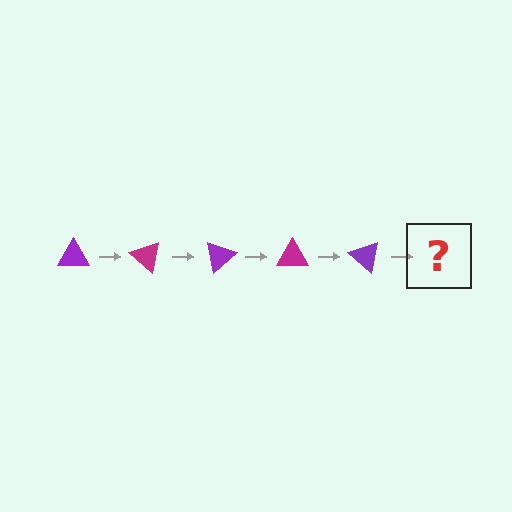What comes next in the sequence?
The next element should be a magenta triangle, rotated 200 degrees from the start.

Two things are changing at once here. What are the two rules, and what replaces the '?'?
The two rules are that it rotates 40 degrees each step and the color cycles through purple and magenta. The '?' should be a magenta triangle, rotated 200 degrees from the start.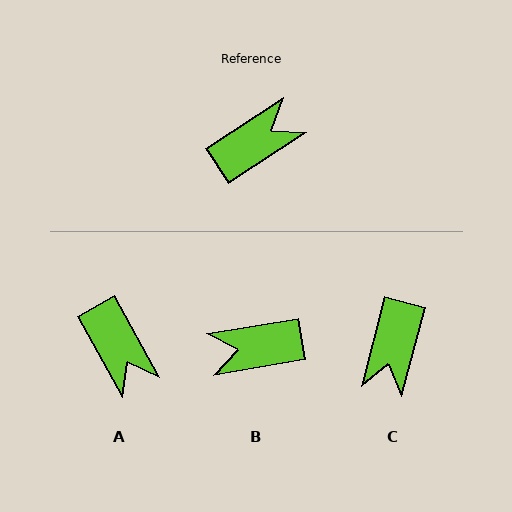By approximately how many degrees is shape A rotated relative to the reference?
Approximately 94 degrees clockwise.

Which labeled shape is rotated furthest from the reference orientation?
B, about 156 degrees away.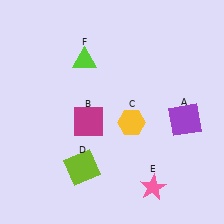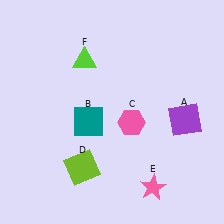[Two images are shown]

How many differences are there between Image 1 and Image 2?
There are 2 differences between the two images.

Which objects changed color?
B changed from magenta to teal. C changed from yellow to pink.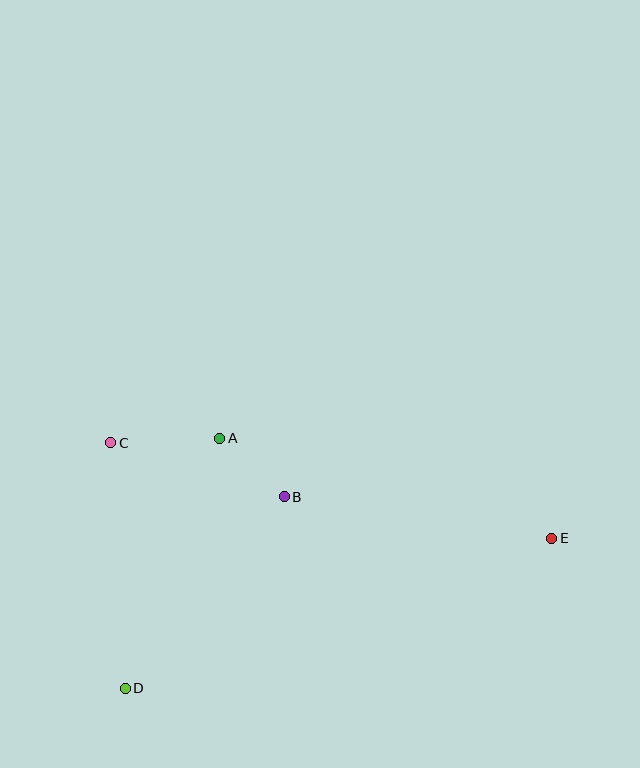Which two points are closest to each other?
Points A and B are closest to each other.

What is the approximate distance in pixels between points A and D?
The distance between A and D is approximately 267 pixels.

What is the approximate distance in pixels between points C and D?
The distance between C and D is approximately 246 pixels.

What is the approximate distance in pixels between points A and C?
The distance between A and C is approximately 109 pixels.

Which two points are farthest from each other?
Points D and E are farthest from each other.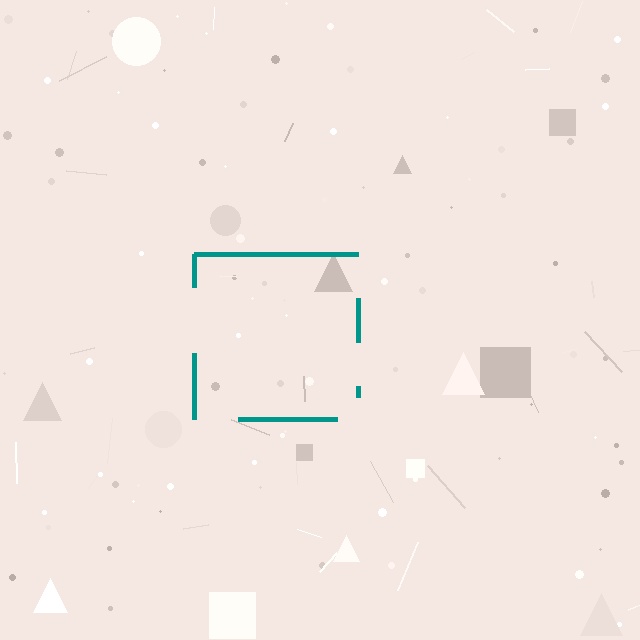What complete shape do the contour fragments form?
The contour fragments form a square.